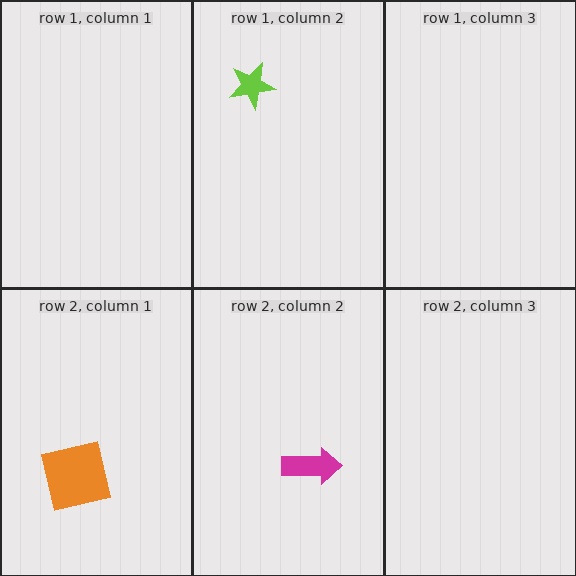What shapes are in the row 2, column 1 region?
The orange square.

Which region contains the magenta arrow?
The row 2, column 2 region.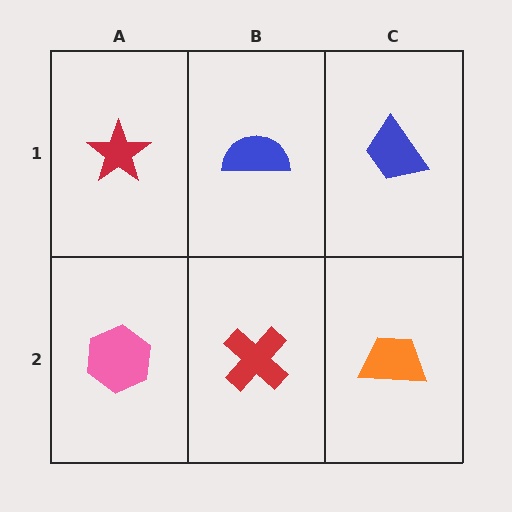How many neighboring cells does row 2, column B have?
3.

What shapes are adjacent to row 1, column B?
A red cross (row 2, column B), a red star (row 1, column A), a blue trapezoid (row 1, column C).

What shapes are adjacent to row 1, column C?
An orange trapezoid (row 2, column C), a blue semicircle (row 1, column B).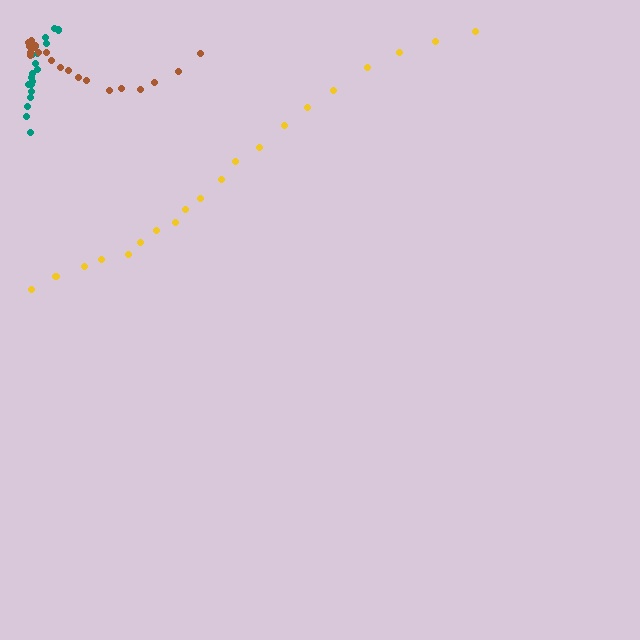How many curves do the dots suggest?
There are 3 distinct paths.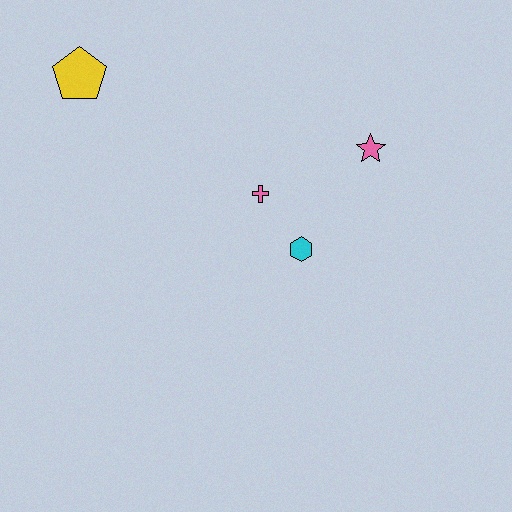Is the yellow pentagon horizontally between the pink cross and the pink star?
No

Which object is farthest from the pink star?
The yellow pentagon is farthest from the pink star.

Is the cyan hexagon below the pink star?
Yes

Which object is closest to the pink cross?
The cyan hexagon is closest to the pink cross.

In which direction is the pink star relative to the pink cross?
The pink star is to the right of the pink cross.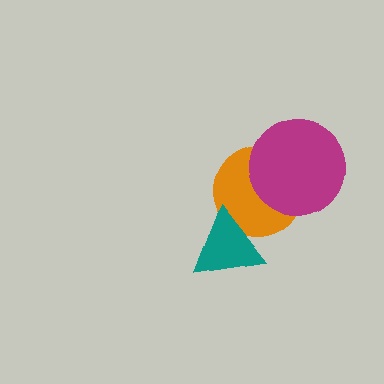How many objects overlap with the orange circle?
2 objects overlap with the orange circle.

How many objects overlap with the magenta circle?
1 object overlaps with the magenta circle.